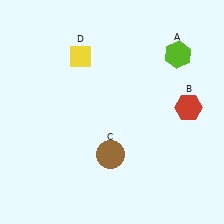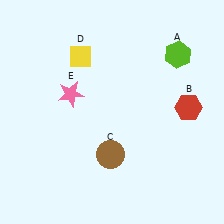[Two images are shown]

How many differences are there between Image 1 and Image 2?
There is 1 difference between the two images.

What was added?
A pink star (E) was added in Image 2.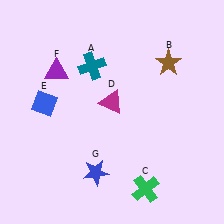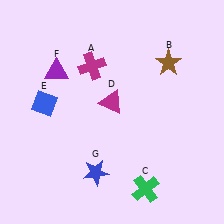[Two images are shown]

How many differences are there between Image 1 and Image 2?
There is 1 difference between the two images.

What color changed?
The cross (A) changed from teal in Image 1 to magenta in Image 2.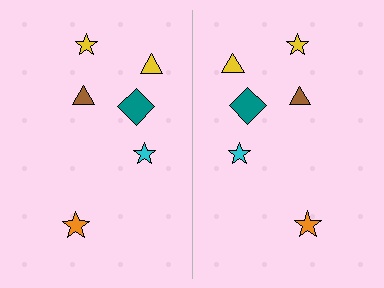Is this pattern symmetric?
Yes, this pattern has bilateral (reflection) symmetry.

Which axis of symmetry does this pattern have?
The pattern has a vertical axis of symmetry running through the center of the image.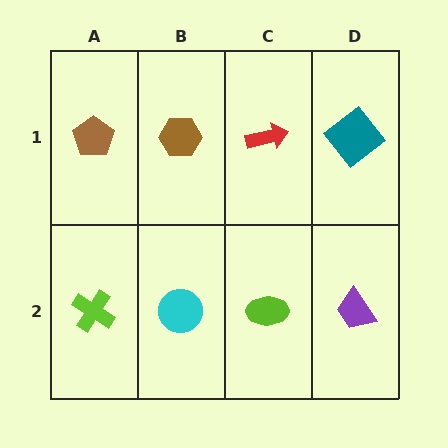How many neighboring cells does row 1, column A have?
2.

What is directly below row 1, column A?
A lime cross.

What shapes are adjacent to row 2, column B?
A brown hexagon (row 1, column B), a lime cross (row 2, column A), a lime ellipse (row 2, column C).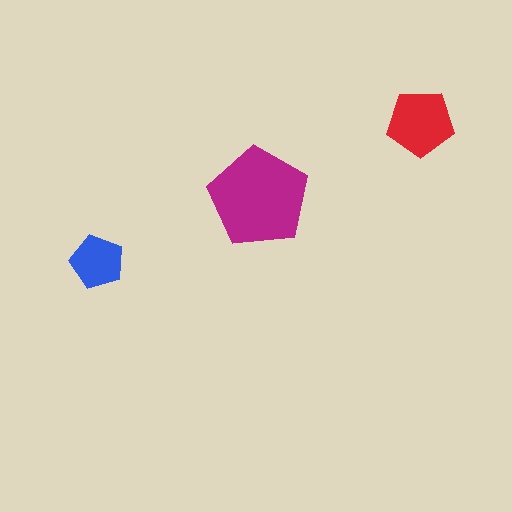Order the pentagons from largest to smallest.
the magenta one, the red one, the blue one.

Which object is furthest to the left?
The blue pentagon is leftmost.